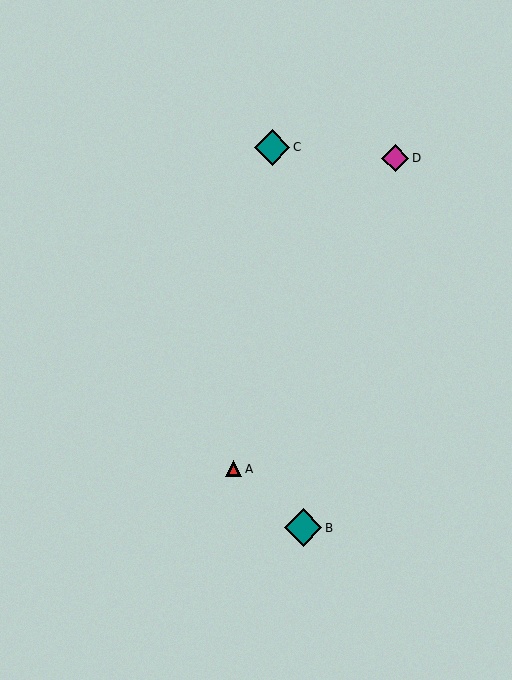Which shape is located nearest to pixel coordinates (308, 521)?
The teal diamond (labeled B) at (303, 528) is nearest to that location.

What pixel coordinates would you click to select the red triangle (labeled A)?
Click at (234, 469) to select the red triangle A.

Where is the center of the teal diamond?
The center of the teal diamond is at (303, 528).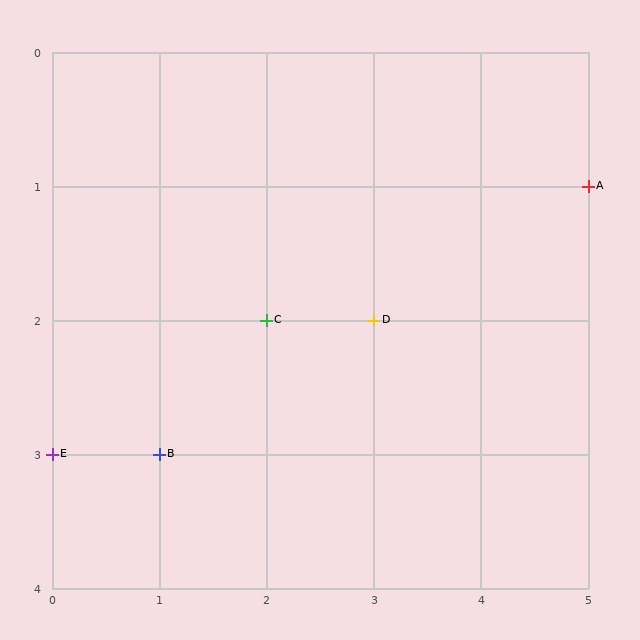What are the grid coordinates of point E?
Point E is at grid coordinates (0, 3).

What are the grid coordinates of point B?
Point B is at grid coordinates (1, 3).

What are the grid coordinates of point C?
Point C is at grid coordinates (2, 2).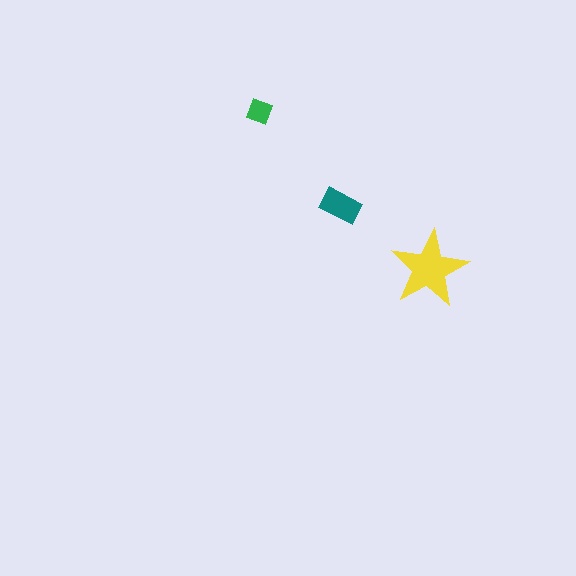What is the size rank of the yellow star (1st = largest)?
1st.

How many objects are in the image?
There are 3 objects in the image.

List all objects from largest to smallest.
The yellow star, the teal rectangle, the green diamond.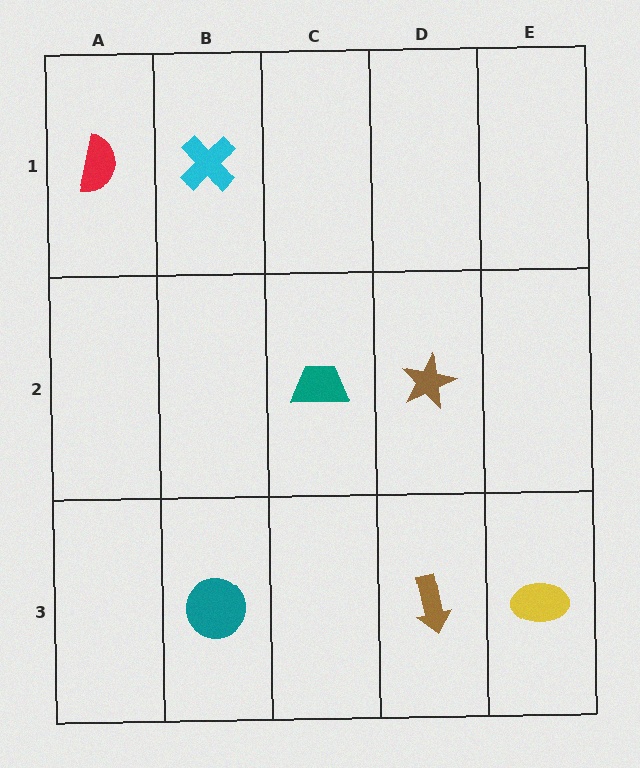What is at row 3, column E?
A yellow ellipse.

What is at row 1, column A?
A red semicircle.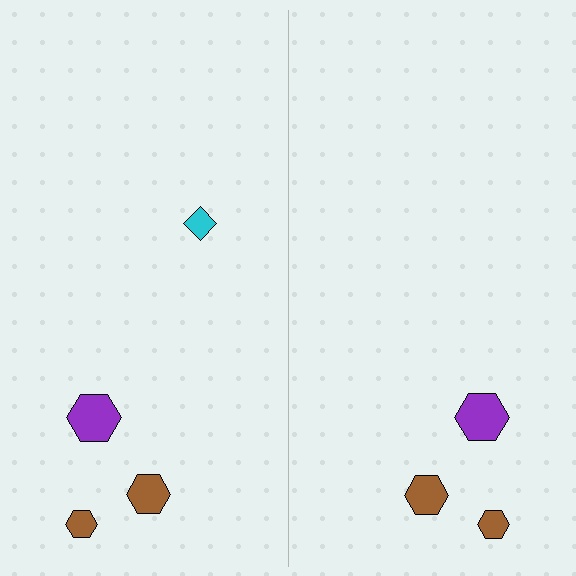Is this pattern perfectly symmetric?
No, the pattern is not perfectly symmetric. A cyan diamond is missing from the right side.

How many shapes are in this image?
There are 7 shapes in this image.